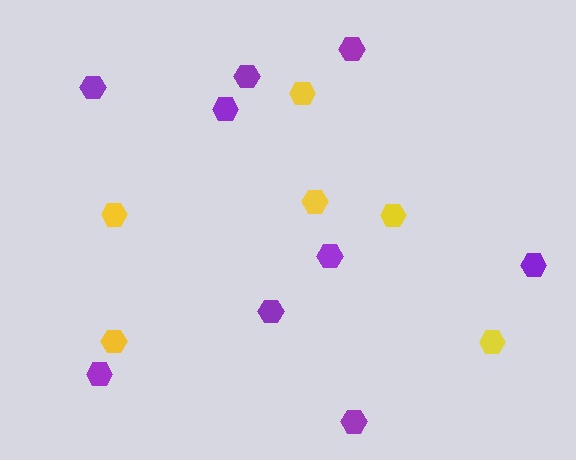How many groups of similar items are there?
There are 2 groups: one group of purple hexagons (9) and one group of yellow hexagons (6).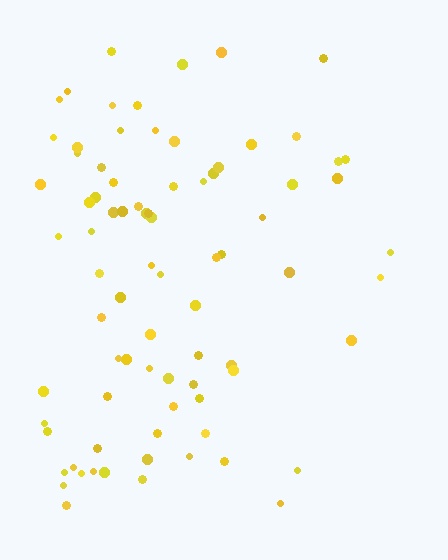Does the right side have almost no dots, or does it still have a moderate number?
Still a moderate number, just noticeably fewer than the left.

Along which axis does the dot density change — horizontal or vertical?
Horizontal.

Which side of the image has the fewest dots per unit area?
The right.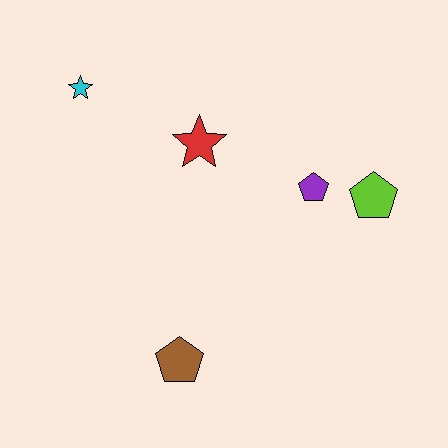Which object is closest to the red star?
The purple pentagon is closest to the red star.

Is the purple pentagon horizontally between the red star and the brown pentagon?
No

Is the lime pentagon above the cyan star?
No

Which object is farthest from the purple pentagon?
The cyan star is farthest from the purple pentagon.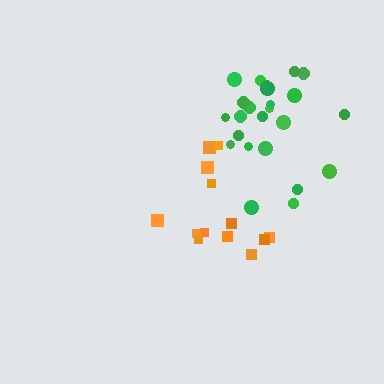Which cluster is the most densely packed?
Green.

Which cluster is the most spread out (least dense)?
Orange.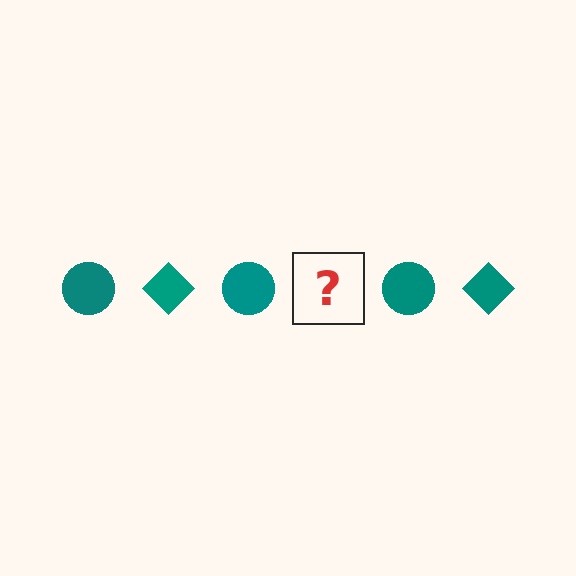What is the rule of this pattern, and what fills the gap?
The rule is that the pattern cycles through circle, diamond shapes in teal. The gap should be filled with a teal diamond.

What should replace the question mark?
The question mark should be replaced with a teal diamond.